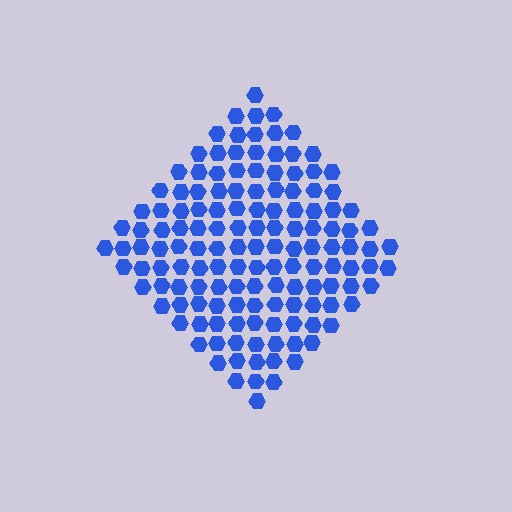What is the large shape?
The large shape is a diamond.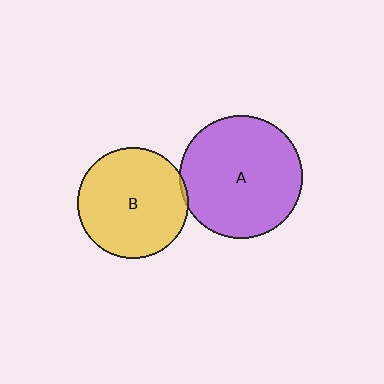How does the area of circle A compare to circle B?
Approximately 1.2 times.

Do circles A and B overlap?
Yes.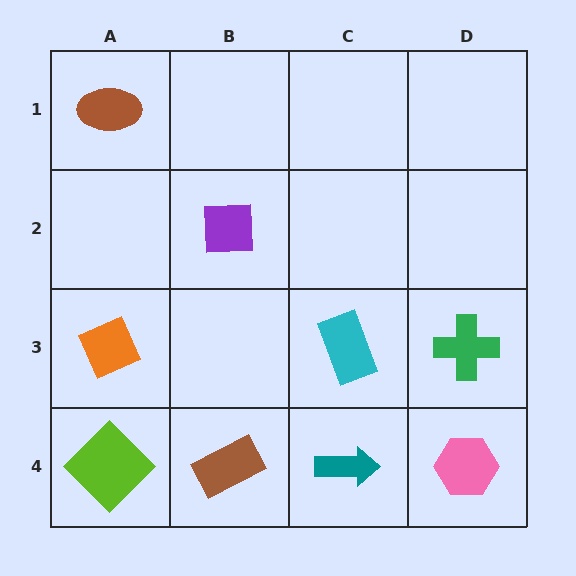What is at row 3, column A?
An orange diamond.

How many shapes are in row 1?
1 shape.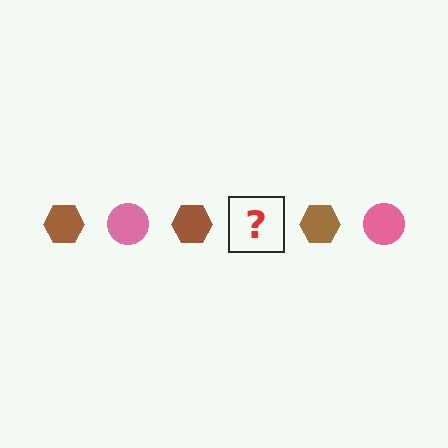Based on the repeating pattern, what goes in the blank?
The blank should be a pink circle.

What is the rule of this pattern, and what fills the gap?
The rule is that the pattern alternates between brown hexagon and pink circle. The gap should be filled with a pink circle.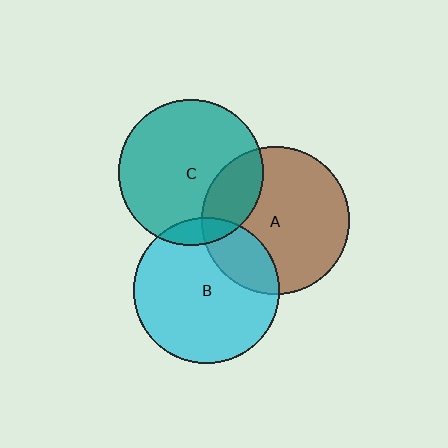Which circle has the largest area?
Circle A (brown).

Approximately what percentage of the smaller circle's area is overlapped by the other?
Approximately 25%.